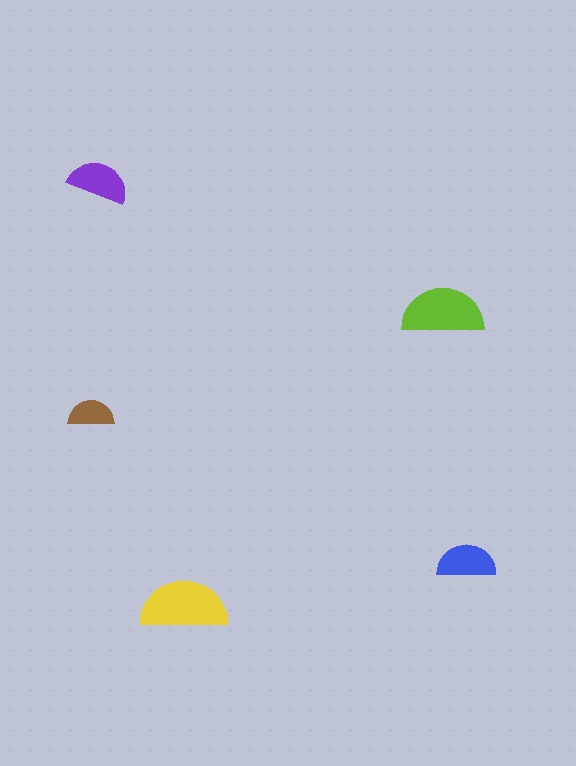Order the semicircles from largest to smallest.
the yellow one, the lime one, the purple one, the blue one, the brown one.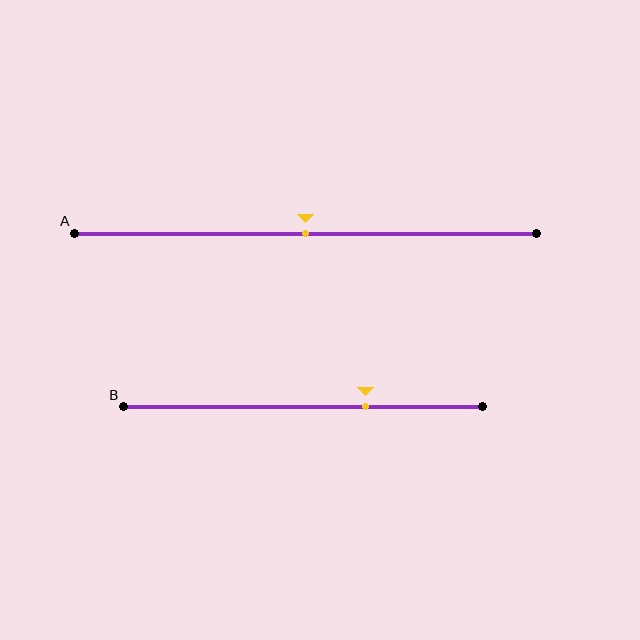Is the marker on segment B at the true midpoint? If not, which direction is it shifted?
No, the marker on segment B is shifted to the right by about 17% of the segment length.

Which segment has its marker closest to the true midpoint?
Segment A has its marker closest to the true midpoint.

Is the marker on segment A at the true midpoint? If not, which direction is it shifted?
Yes, the marker on segment A is at the true midpoint.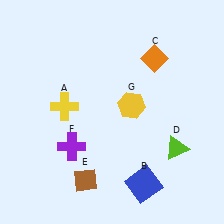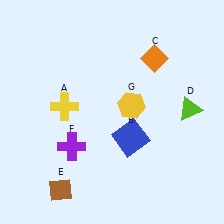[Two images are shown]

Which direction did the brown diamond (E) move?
The brown diamond (E) moved left.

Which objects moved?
The objects that moved are: the blue square (B), the lime triangle (D), the brown diamond (E).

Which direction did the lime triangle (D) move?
The lime triangle (D) moved up.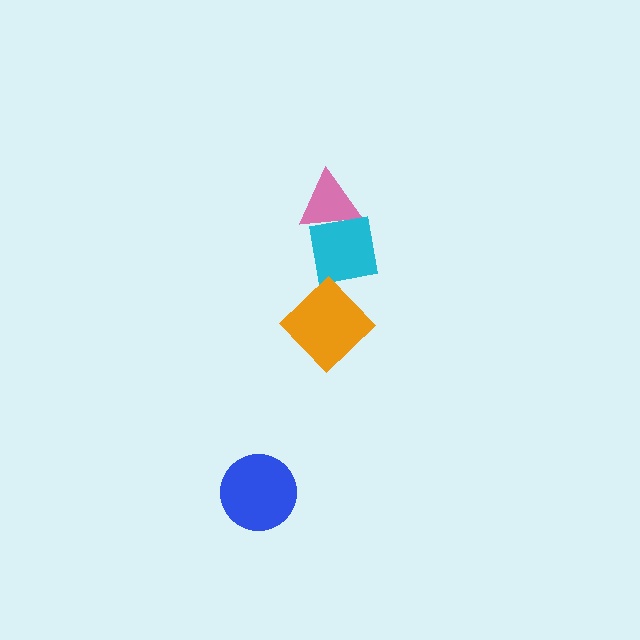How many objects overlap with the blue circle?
0 objects overlap with the blue circle.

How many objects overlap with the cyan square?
2 objects overlap with the cyan square.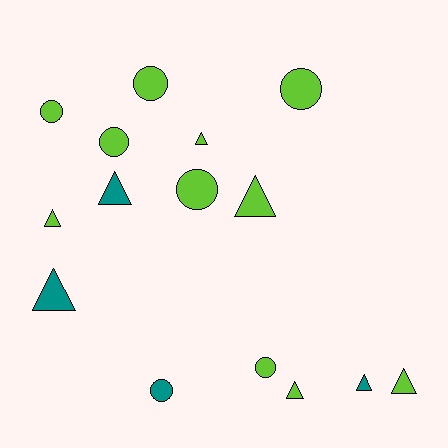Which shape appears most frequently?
Triangle, with 8 objects.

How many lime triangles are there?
There are 5 lime triangles.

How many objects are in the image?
There are 15 objects.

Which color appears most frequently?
Lime, with 11 objects.